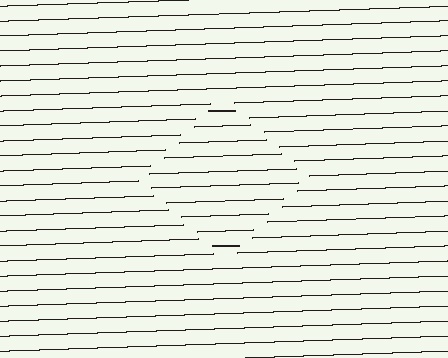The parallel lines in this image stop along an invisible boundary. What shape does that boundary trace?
An illusory square. The interior of the shape contains the same grating, shifted by half a period — the contour is defined by the phase discontinuity where line-ends from the inner and outer gratings abut.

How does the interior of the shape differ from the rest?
The interior of the shape contains the same grating, shifted by half a period — the contour is defined by the phase discontinuity where line-ends from the inner and outer gratings abut.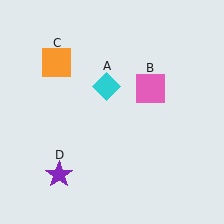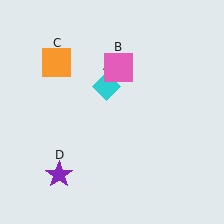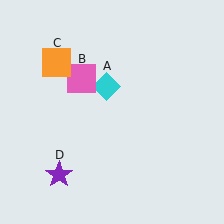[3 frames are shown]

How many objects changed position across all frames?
1 object changed position: pink square (object B).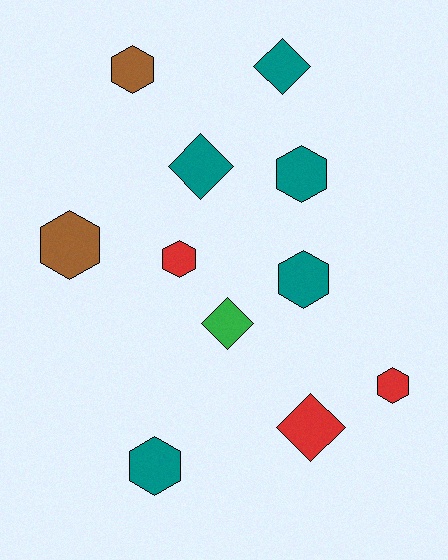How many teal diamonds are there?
There are 2 teal diamonds.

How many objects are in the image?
There are 11 objects.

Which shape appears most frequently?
Hexagon, with 7 objects.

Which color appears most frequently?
Teal, with 5 objects.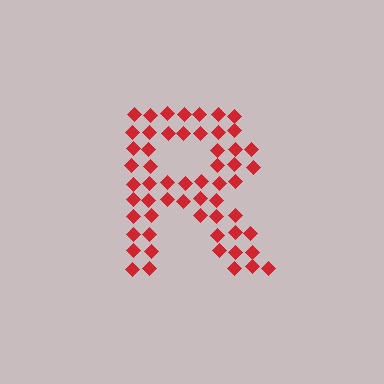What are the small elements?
The small elements are diamonds.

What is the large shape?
The large shape is the letter R.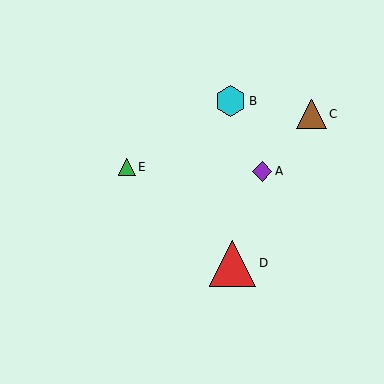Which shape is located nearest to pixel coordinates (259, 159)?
The purple diamond (labeled A) at (262, 171) is nearest to that location.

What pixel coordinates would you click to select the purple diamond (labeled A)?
Click at (262, 171) to select the purple diamond A.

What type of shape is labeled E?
Shape E is a green triangle.